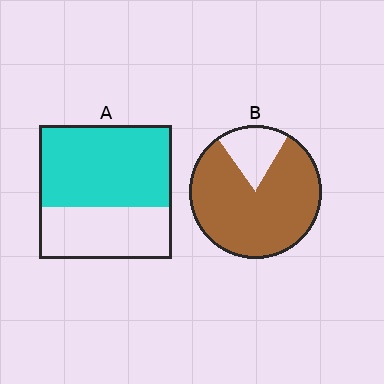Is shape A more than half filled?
Yes.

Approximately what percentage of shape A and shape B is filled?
A is approximately 60% and B is approximately 80%.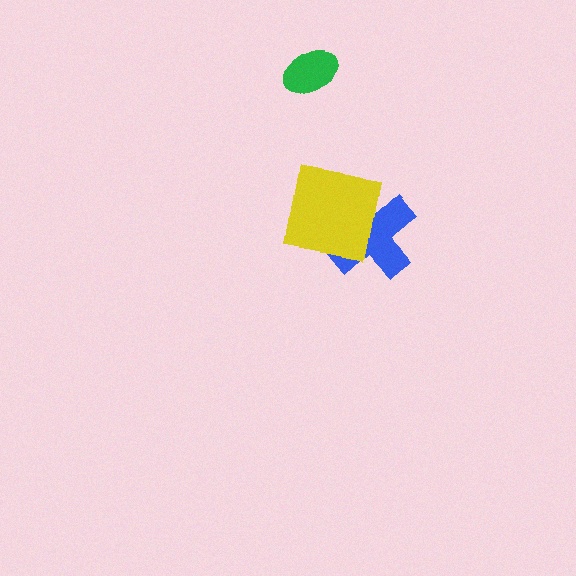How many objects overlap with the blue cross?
1 object overlaps with the blue cross.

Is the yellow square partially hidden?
No, no other shape covers it.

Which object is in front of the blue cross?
The yellow square is in front of the blue cross.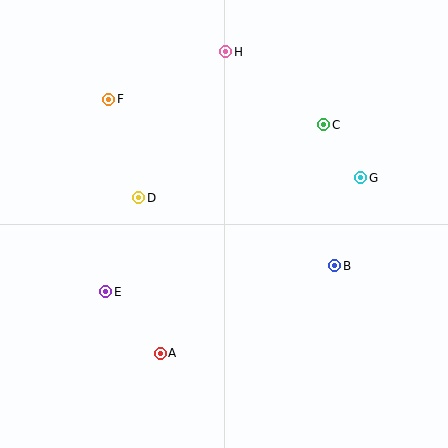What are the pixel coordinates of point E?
Point E is at (106, 292).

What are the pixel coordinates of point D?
Point D is at (139, 198).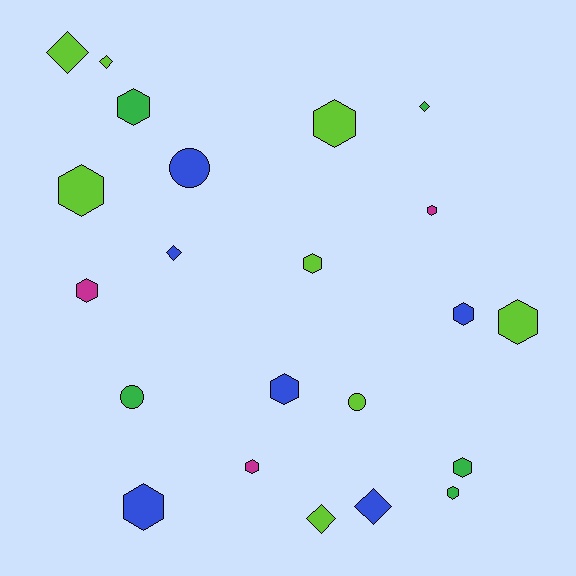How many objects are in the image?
There are 22 objects.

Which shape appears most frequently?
Hexagon, with 13 objects.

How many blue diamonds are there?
There are 2 blue diamonds.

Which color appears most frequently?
Lime, with 8 objects.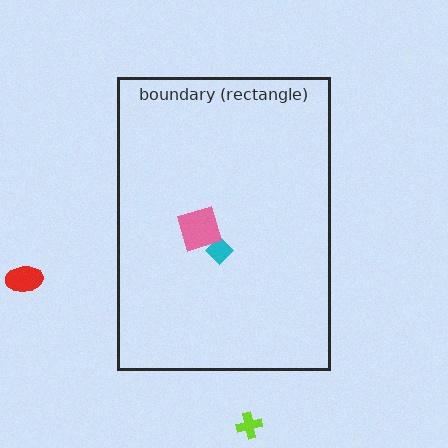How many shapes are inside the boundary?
2 inside, 2 outside.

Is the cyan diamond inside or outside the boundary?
Inside.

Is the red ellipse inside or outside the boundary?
Outside.